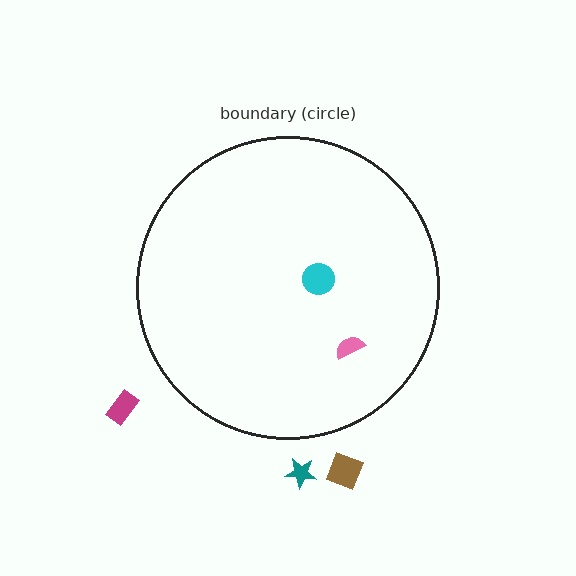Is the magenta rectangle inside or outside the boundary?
Outside.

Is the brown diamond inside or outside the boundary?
Outside.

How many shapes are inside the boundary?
2 inside, 3 outside.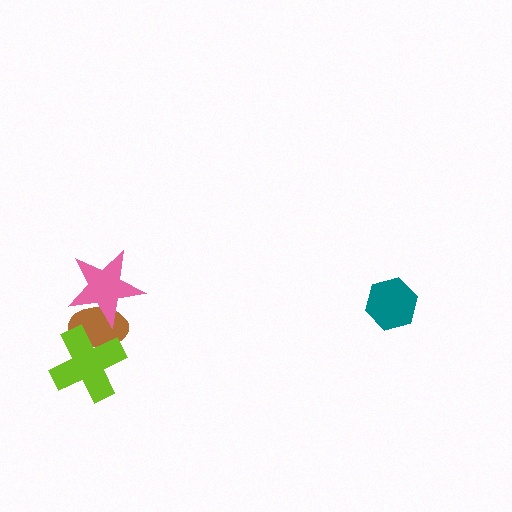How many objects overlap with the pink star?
1 object overlaps with the pink star.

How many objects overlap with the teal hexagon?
0 objects overlap with the teal hexagon.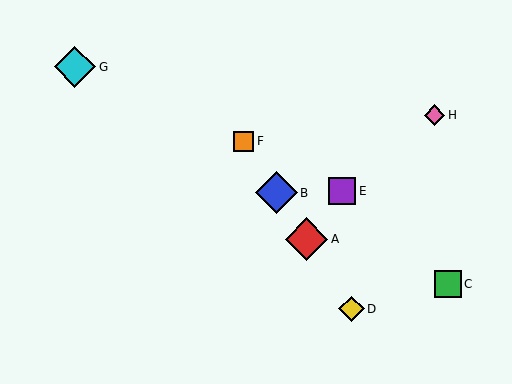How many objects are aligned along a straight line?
4 objects (A, B, D, F) are aligned along a straight line.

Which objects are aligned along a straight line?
Objects A, B, D, F are aligned along a straight line.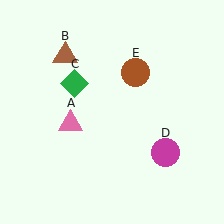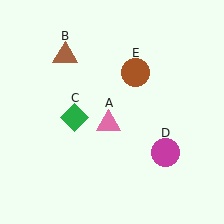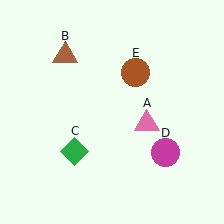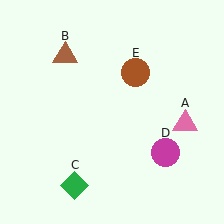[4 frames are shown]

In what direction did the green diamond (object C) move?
The green diamond (object C) moved down.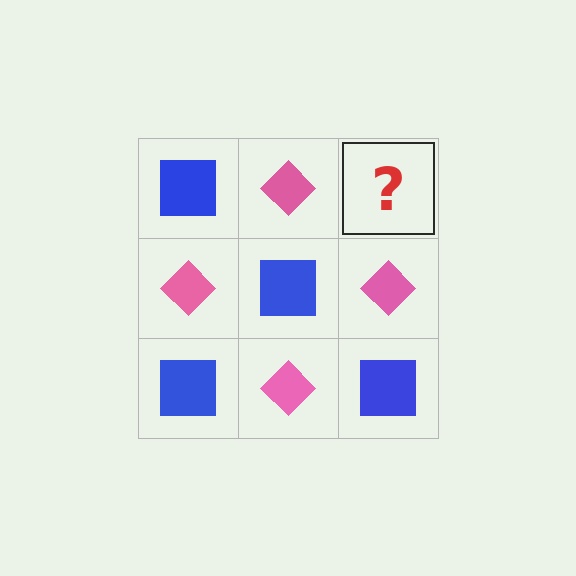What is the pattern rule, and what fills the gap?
The rule is that it alternates blue square and pink diamond in a checkerboard pattern. The gap should be filled with a blue square.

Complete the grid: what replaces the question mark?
The question mark should be replaced with a blue square.